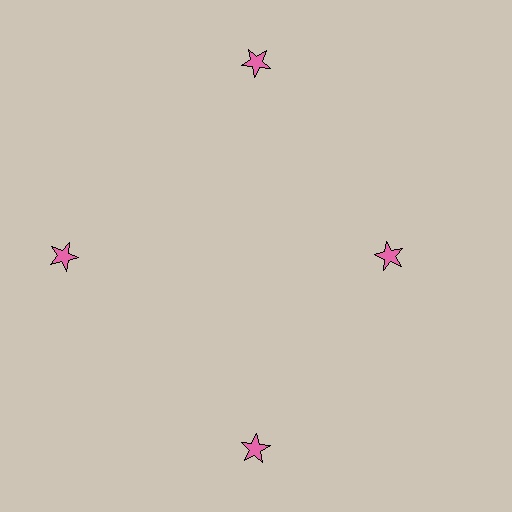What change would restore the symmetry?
The symmetry would be restored by moving it outward, back onto the ring so that all 4 stars sit at equal angles and equal distance from the center.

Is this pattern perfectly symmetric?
No. The 4 pink stars are arranged in a ring, but one element near the 3 o'clock position is pulled inward toward the center, breaking the 4-fold rotational symmetry.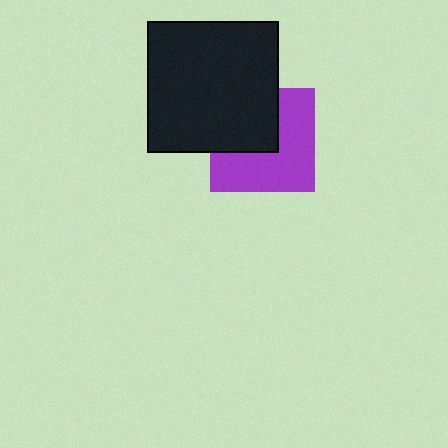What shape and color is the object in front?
The object in front is a black square.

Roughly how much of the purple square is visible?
About half of it is visible (roughly 58%).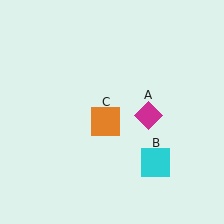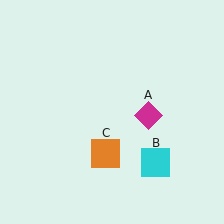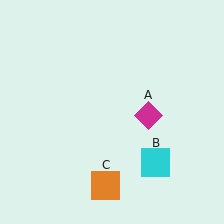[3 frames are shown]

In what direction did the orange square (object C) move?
The orange square (object C) moved down.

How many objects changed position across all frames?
1 object changed position: orange square (object C).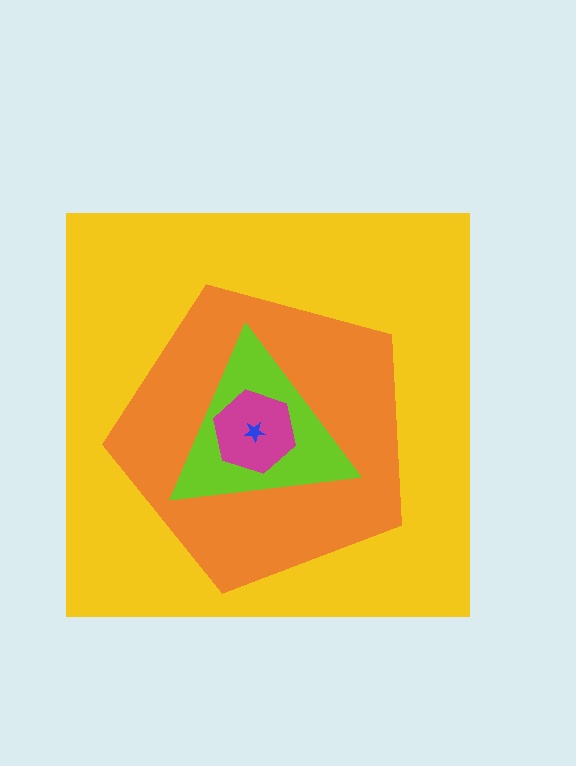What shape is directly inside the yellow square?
The orange pentagon.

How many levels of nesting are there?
5.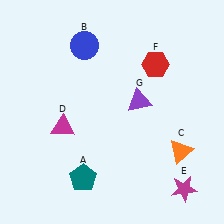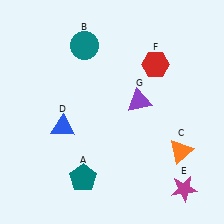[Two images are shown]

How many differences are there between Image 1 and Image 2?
There are 2 differences between the two images.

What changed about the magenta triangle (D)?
In Image 1, D is magenta. In Image 2, it changed to blue.